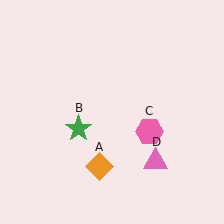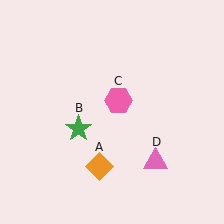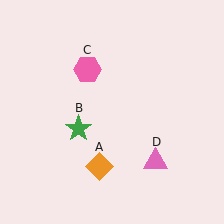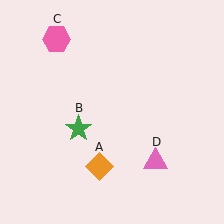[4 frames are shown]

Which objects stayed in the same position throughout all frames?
Orange diamond (object A) and green star (object B) and pink triangle (object D) remained stationary.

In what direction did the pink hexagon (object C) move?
The pink hexagon (object C) moved up and to the left.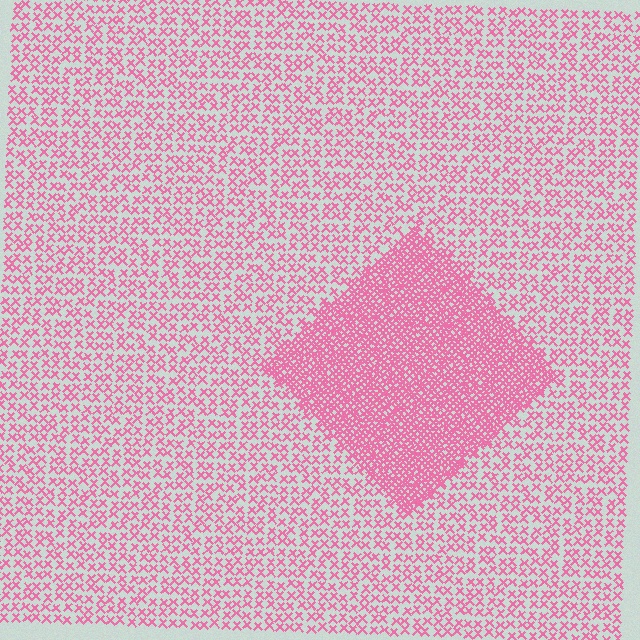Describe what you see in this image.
The image contains small pink elements arranged at two different densities. A diamond-shaped region is visible where the elements are more densely packed than the surrounding area.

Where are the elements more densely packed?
The elements are more densely packed inside the diamond boundary.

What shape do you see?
I see a diamond.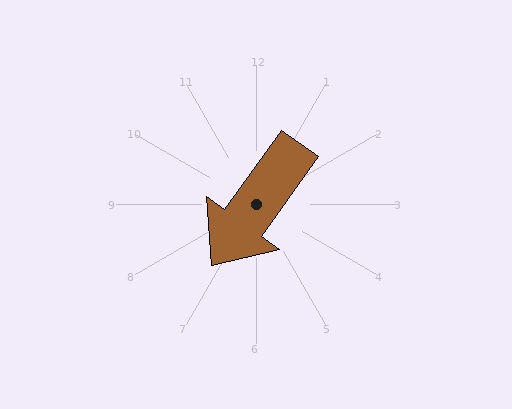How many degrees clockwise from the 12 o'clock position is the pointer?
Approximately 216 degrees.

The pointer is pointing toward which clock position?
Roughly 7 o'clock.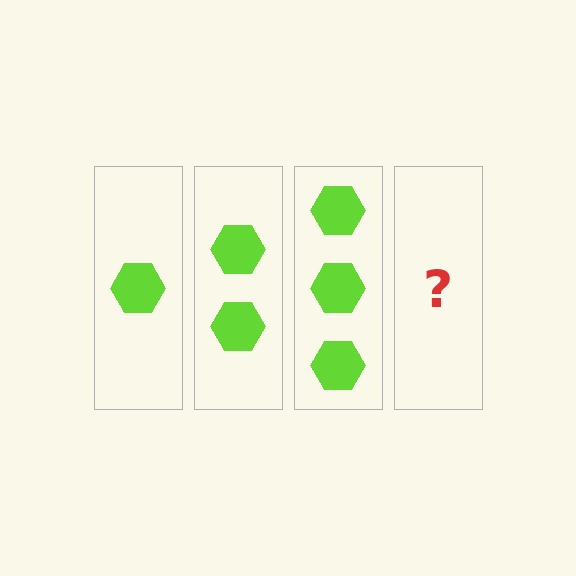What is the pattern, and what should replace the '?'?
The pattern is that each step adds one more hexagon. The '?' should be 4 hexagons.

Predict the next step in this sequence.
The next step is 4 hexagons.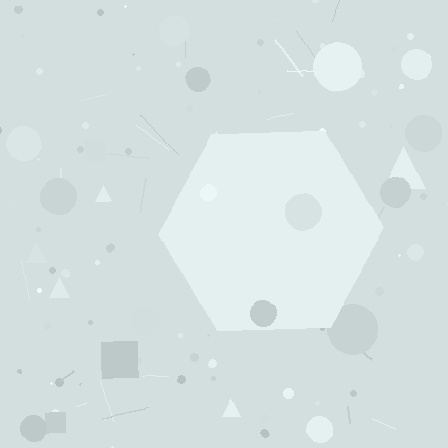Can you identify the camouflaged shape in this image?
The camouflaged shape is a hexagon.